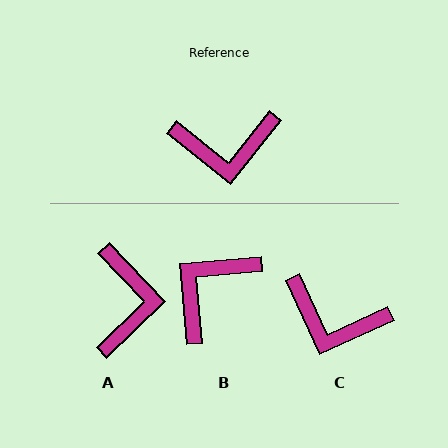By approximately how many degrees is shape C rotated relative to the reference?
Approximately 27 degrees clockwise.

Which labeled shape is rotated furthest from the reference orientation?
B, about 137 degrees away.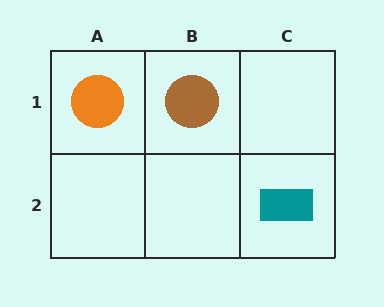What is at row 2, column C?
A teal rectangle.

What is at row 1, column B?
A brown circle.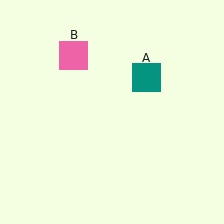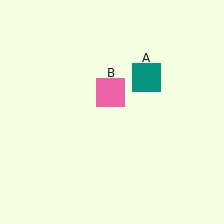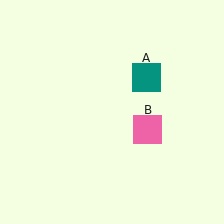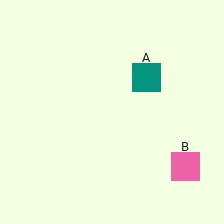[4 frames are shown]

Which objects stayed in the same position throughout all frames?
Teal square (object A) remained stationary.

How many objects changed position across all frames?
1 object changed position: pink square (object B).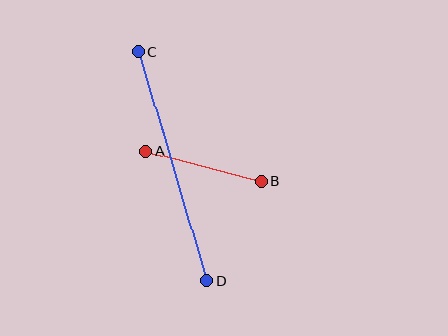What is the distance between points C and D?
The distance is approximately 240 pixels.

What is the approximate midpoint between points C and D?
The midpoint is at approximately (172, 166) pixels.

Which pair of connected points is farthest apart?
Points C and D are farthest apart.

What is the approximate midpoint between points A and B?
The midpoint is at approximately (203, 166) pixels.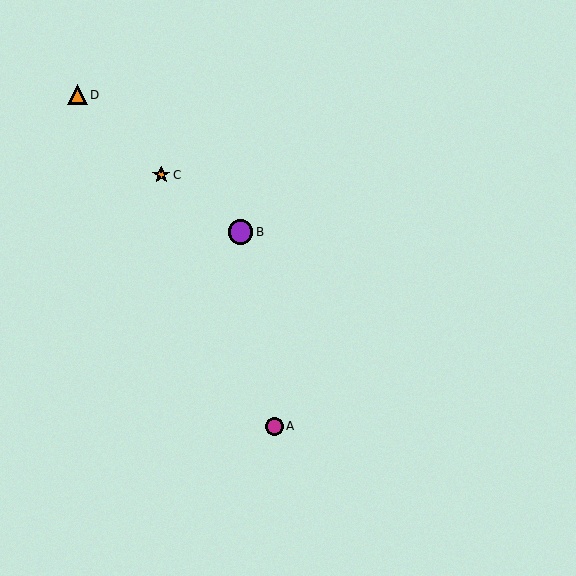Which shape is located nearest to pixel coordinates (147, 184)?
The orange star (labeled C) at (161, 175) is nearest to that location.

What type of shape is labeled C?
Shape C is an orange star.